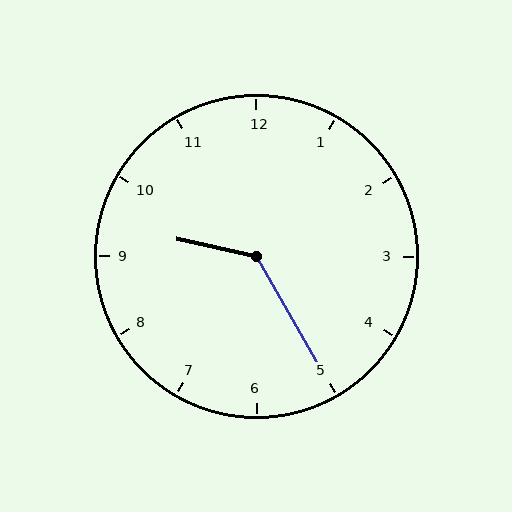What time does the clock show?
9:25.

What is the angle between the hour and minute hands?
Approximately 132 degrees.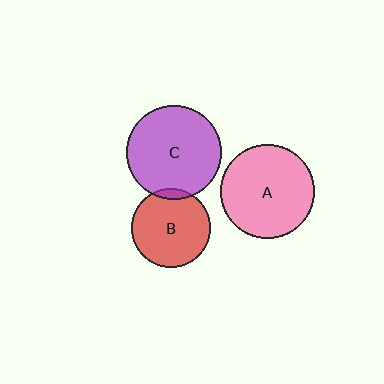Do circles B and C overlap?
Yes.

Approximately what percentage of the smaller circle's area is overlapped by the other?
Approximately 5%.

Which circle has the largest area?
Circle C (purple).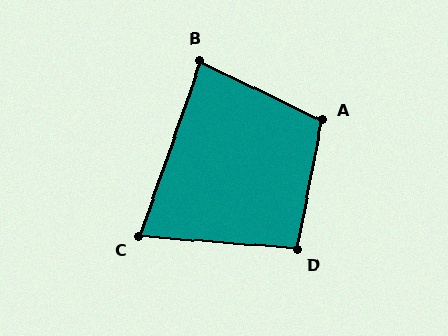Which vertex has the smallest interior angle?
C, at approximately 75 degrees.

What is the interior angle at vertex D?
Approximately 97 degrees (obtuse).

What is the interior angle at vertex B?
Approximately 83 degrees (acute).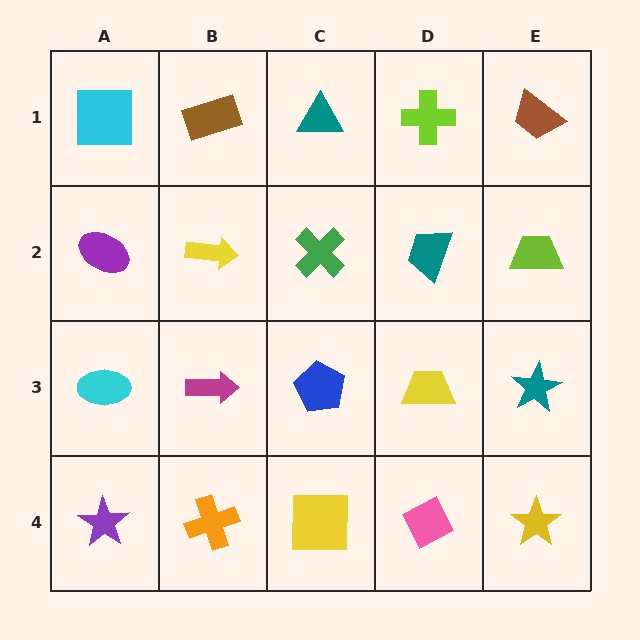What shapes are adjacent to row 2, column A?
A cyan square (row 1, column A), a cyan ellipse (row 3, column A), a yellow arrow (row 2, column B).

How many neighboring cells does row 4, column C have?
3.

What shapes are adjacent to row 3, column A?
A purple ellipse (row 2, column A), a purple star (row 4, column A), a magenta arrow (row 3, column B).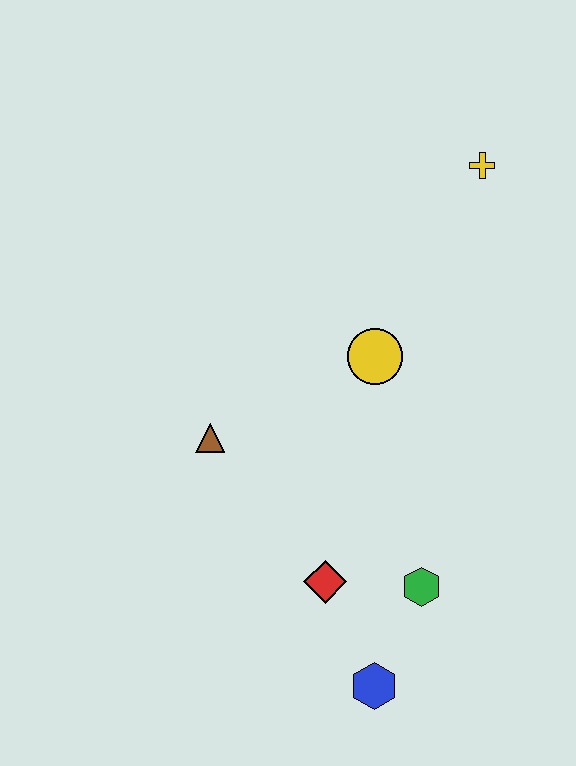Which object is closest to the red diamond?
The green hexagon is closest to the red diamond.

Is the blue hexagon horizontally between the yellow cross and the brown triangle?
Yes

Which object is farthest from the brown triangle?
The yellow cross is farthest from the brown triangle.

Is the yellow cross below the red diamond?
No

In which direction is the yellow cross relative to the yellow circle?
The yellow cross is above the yellow circle.